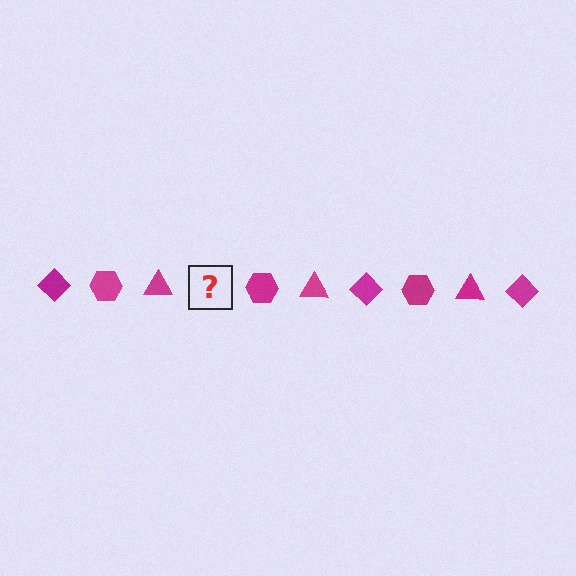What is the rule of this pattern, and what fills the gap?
The rule is that the pattern cycles through diamond, hexagon, triangle shapes in magenta. The gap should be filled with a magenta diamond.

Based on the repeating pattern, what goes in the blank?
The blank should be a magenta diamond.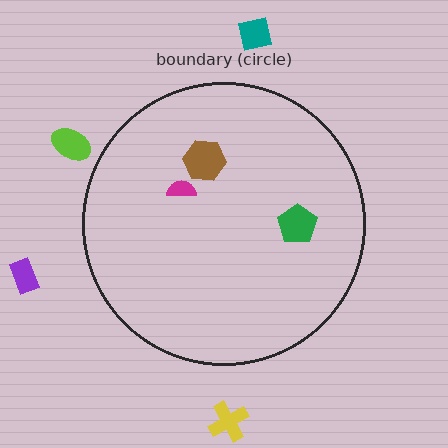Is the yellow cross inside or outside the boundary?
Outside.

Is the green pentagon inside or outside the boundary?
Inside.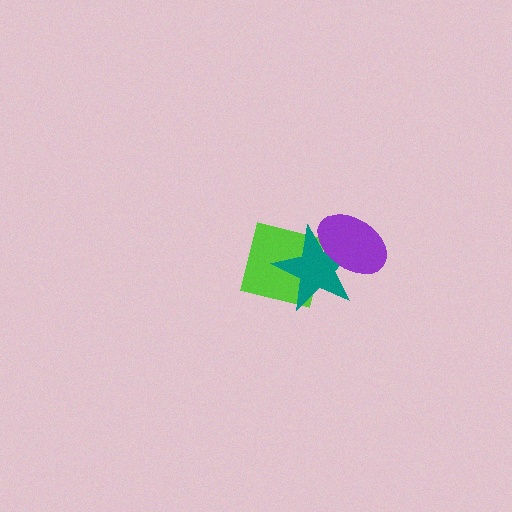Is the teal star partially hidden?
Yes, it is partially covered by another shape.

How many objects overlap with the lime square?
2 objects overlap with the lime square.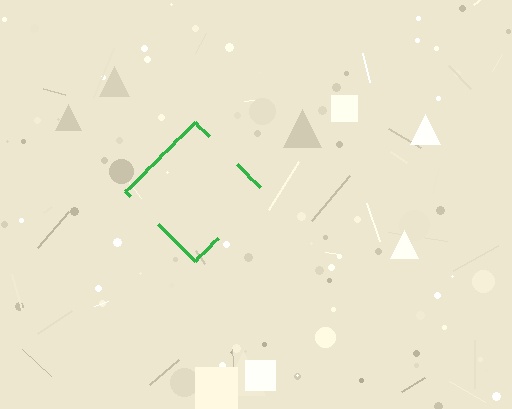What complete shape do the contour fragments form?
The contour fragments form a diamond.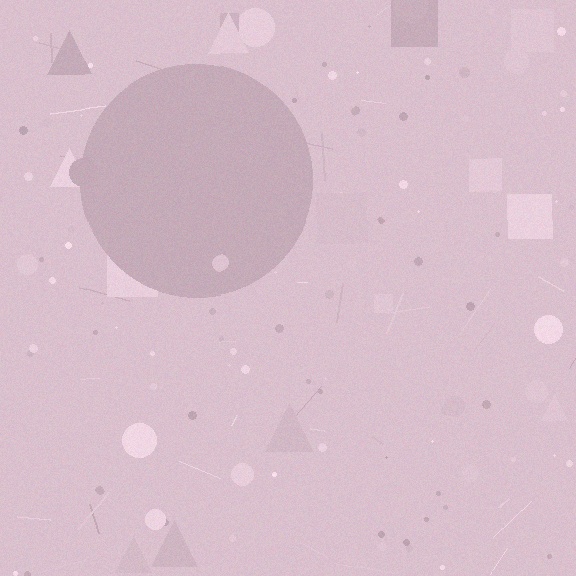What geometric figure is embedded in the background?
A circle is embedded in the background.